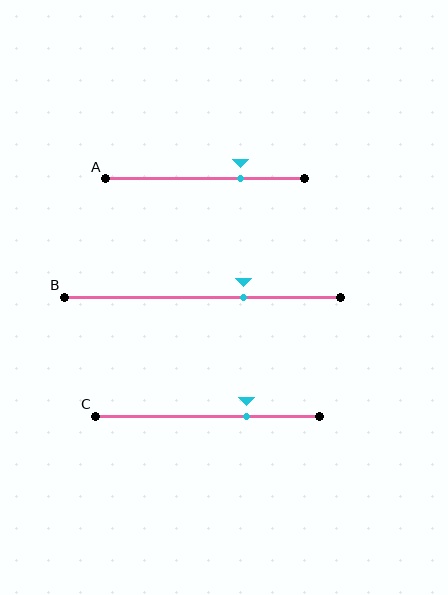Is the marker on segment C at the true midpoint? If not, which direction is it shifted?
No, the marker on segment C is shifted to the right by about 17% of the segment length.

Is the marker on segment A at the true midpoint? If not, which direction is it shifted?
No, the marker on segment A is shifted to the right by about 18% of the segment length.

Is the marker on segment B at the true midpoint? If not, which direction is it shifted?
No, the marker on segment B is shifted to the right by about 15% of the segment length.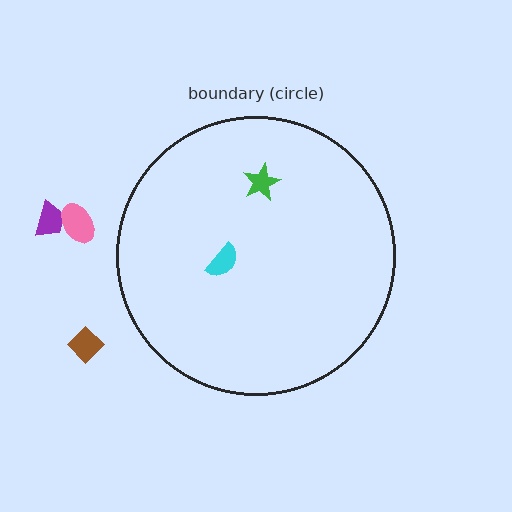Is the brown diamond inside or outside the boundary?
Outside.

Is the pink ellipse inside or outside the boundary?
Outside.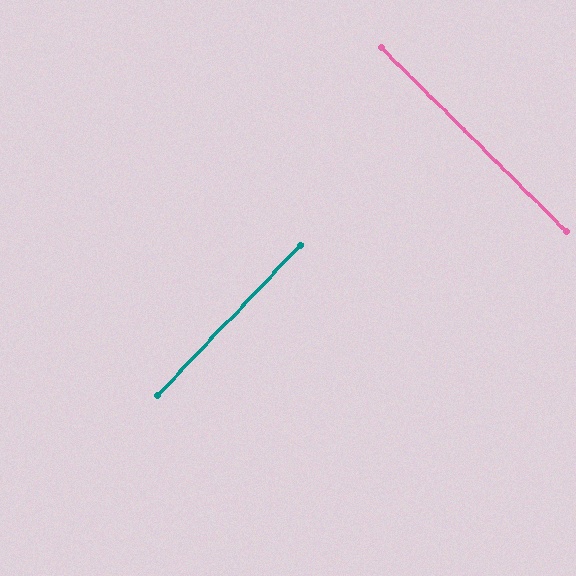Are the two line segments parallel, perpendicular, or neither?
Perpendicular — they meet at approximately 89°.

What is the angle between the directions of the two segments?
Approximately 89 degrees.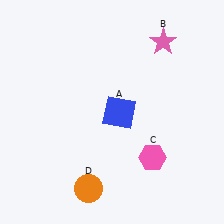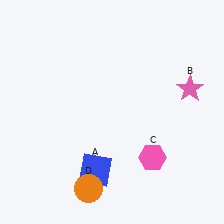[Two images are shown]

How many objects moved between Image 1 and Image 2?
2 objects moved between the two images.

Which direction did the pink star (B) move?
The pink star (B) moved down.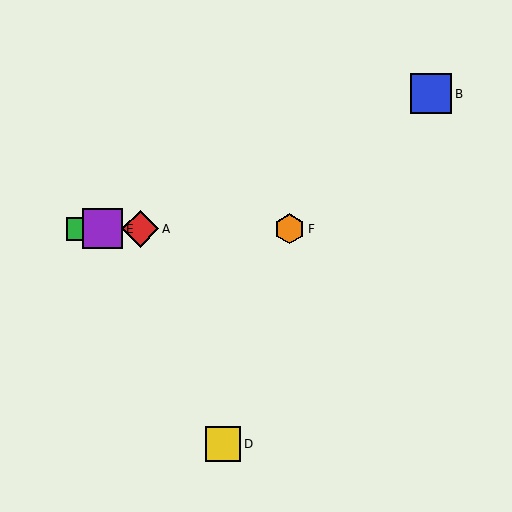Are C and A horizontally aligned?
Yes, both are at y≈229.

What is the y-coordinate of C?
Object C is at y≈229.